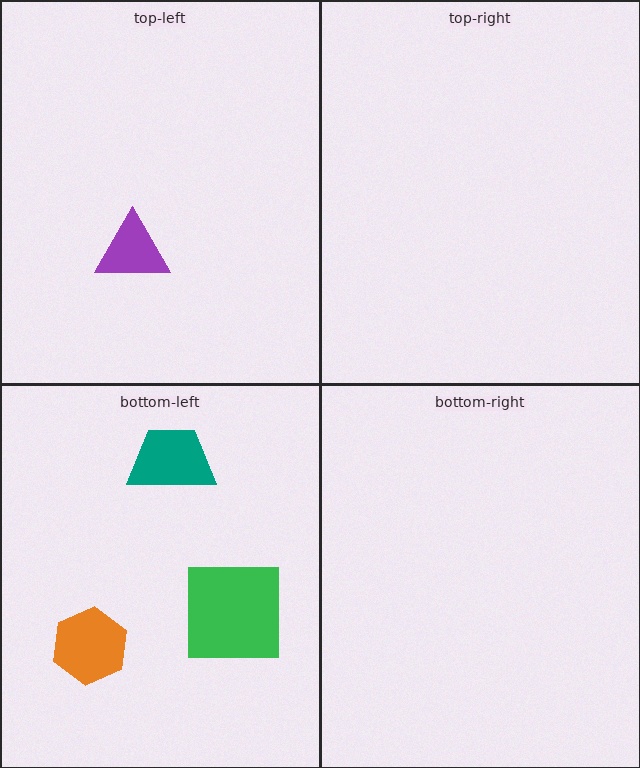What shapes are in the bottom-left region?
The orange hexagon, the green square, the teal trapezoid.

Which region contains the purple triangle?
The top-left region.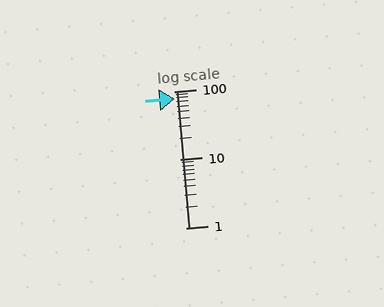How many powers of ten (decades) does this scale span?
The scale spans 2 decades, from 1 to 100.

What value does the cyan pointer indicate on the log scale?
The pointer indicates approximately 77.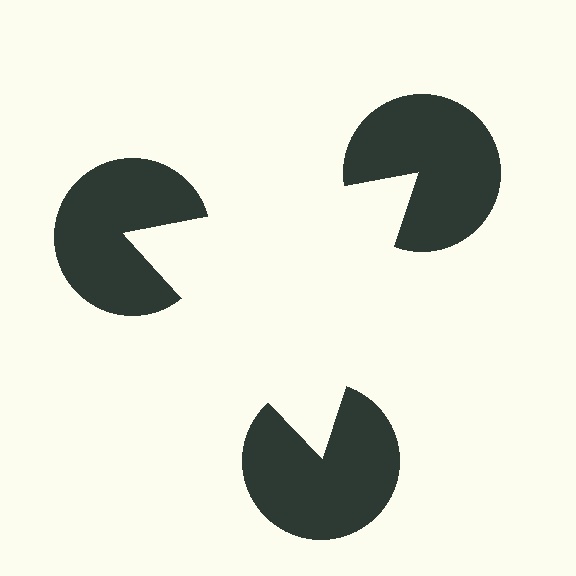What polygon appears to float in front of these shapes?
An illusory triangle — its edges are inferred from the aligned wedge cuts in the pac-man discs, not physically drawn.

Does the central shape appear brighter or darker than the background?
It typically appears slightly brighter than the background, even though no actual brightness change is drawn.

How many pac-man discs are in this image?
There are 3 — one at each vertex of the illusory triangle.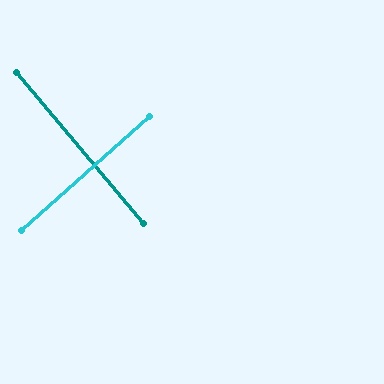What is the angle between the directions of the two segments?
Approximately 89 degrees.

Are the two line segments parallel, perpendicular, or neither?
Perpendicular — they meet at approximately 89°.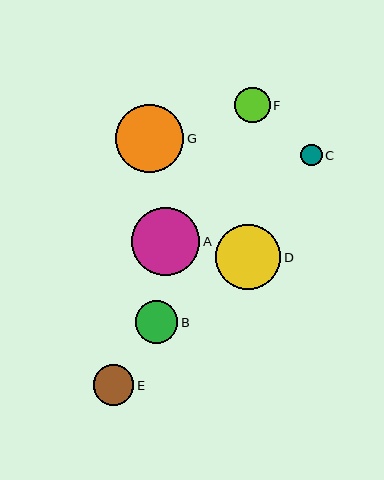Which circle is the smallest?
Circle C is the smallest with a size of approximately 21 pixels.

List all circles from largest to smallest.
From largest to smallest: A, G, D, B, E, F, C.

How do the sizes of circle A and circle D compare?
Circle A and circle D are approximately the same size.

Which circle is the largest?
Circle A is the largest with a size of approximately 68 pixels.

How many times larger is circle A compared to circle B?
Circle A is approximately 1.6 times the size of circle B.